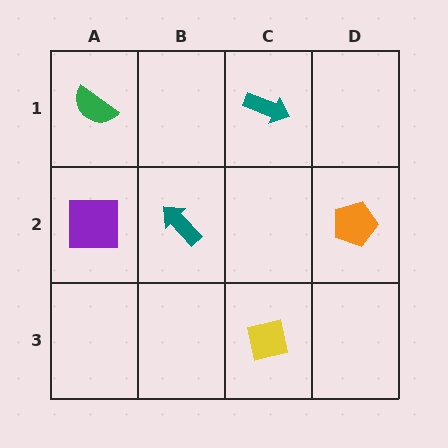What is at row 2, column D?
An orange pentagon.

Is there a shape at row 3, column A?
No, that cell is empty.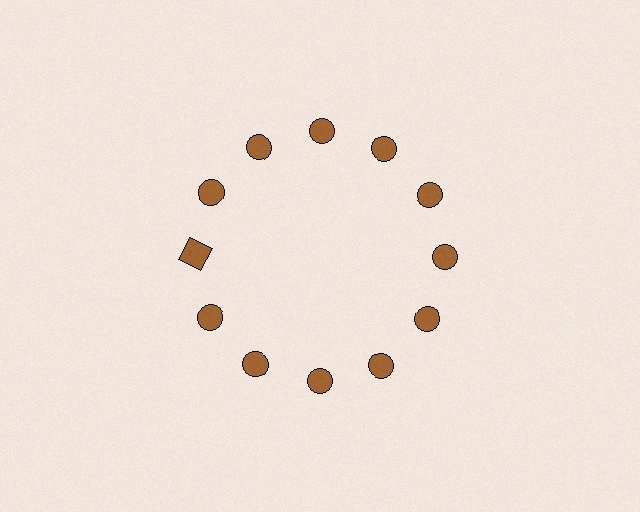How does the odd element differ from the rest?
It has a different shape: square instead of circle.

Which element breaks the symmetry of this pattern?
The brown square at roughly the 9 o'clock position breaks the symmetry. All other shapes are brown circles.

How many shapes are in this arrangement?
There are 12 shapes arranged in a ring pattern.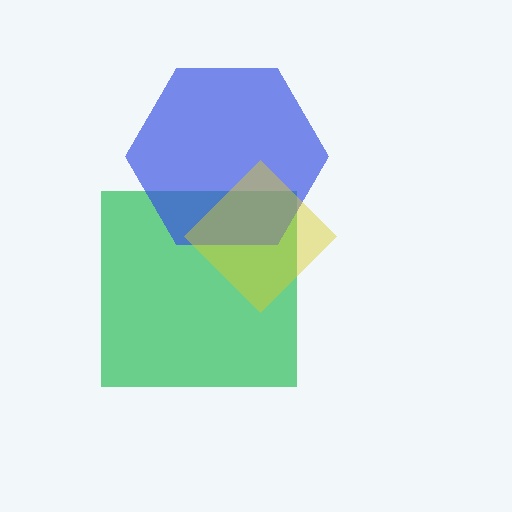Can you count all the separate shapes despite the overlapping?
Yes, there are 3 separate shapes.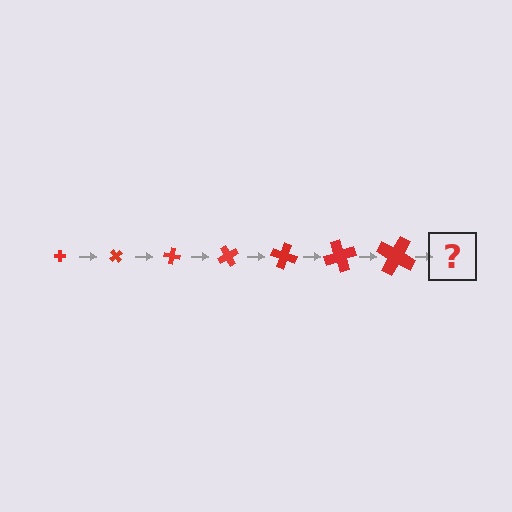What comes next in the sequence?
The next element should be a cross, larger than the previous one and rotated 350 degrees from the start.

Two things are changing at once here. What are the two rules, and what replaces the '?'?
The two rules are that the cross grows larger each step and it rotates 50 degrees each step. The '?' should be a cross, larger than the previous one and rotated 350 degrees from the start.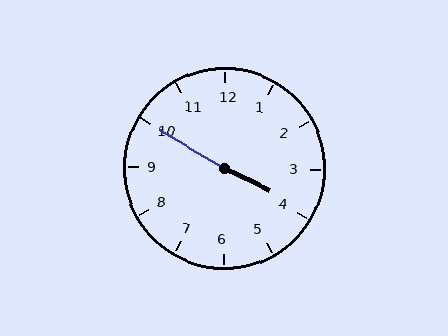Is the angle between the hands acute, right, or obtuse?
It is obtuse.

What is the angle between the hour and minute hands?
Approximately 175 degrees.